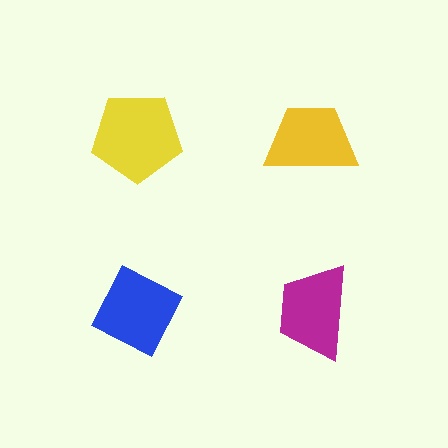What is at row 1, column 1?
A yellow pentagon.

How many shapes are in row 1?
2 shapes.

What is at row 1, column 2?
A yellow trapezoid.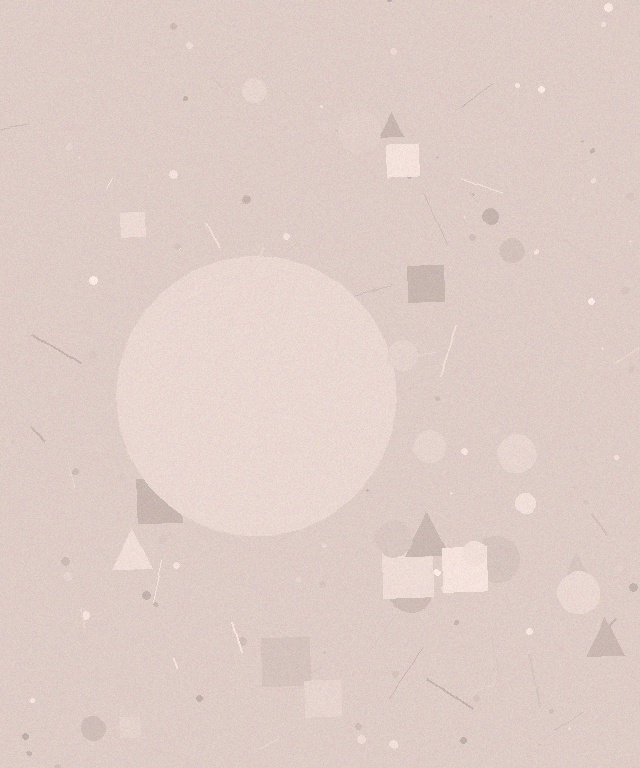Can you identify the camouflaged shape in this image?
The camouflaged shape is a circle.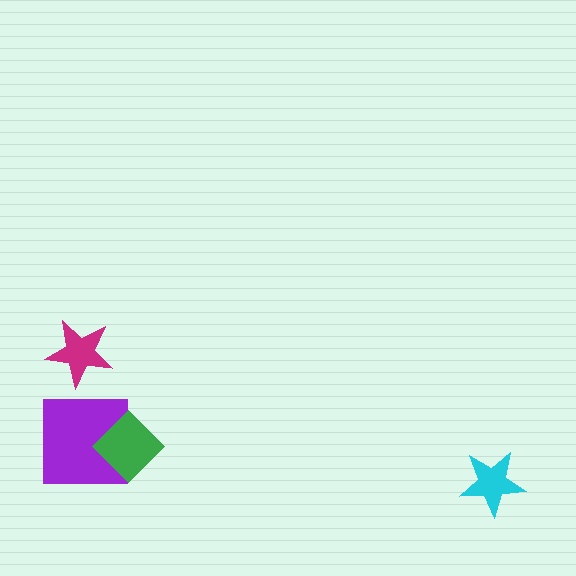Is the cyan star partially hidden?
No, no other shape covers it.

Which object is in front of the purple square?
The green diamond is in front of the purple square.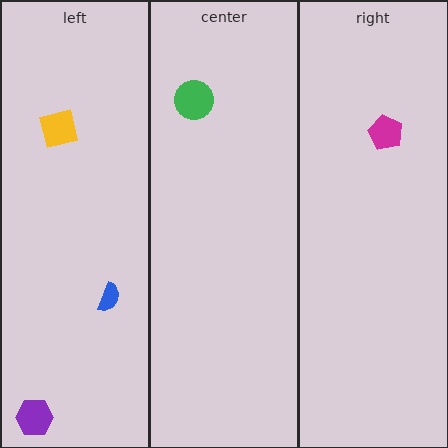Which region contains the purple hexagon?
The left region.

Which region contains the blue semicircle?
The left region.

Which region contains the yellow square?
The left region.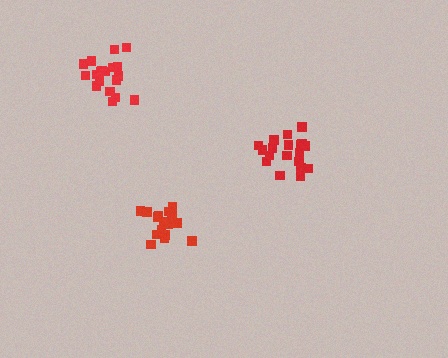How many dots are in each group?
Group 1: 19 dots, Group 2: 17 dots, Group 3: 19 dots (55 total).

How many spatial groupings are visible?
There are 3 spatial groupings.